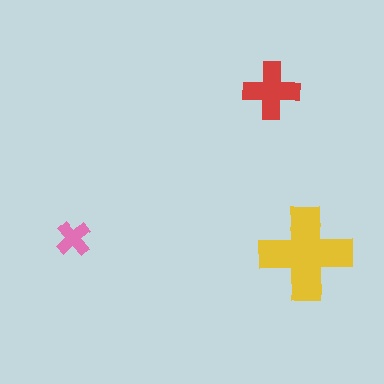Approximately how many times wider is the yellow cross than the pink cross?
About 2.5 times wider.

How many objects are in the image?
There are 3 objects in the image.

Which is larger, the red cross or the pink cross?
The red one.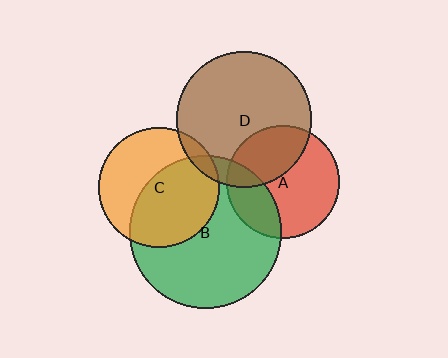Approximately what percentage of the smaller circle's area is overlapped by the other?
Approximately 10%.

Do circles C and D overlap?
Yes.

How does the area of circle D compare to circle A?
Approximately 1.4 times.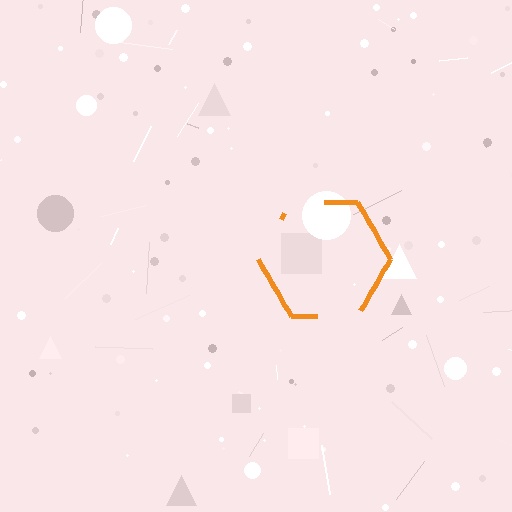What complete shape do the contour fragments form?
The contour fragments form a hexagon.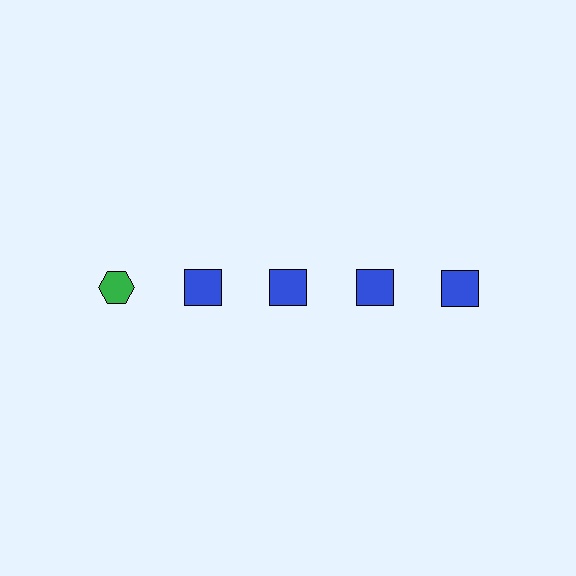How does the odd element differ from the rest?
It differs in both color (green instead of blue) and shape (hexagon instead of square).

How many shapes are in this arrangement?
There are 5 shapes arranged in a grid pattern.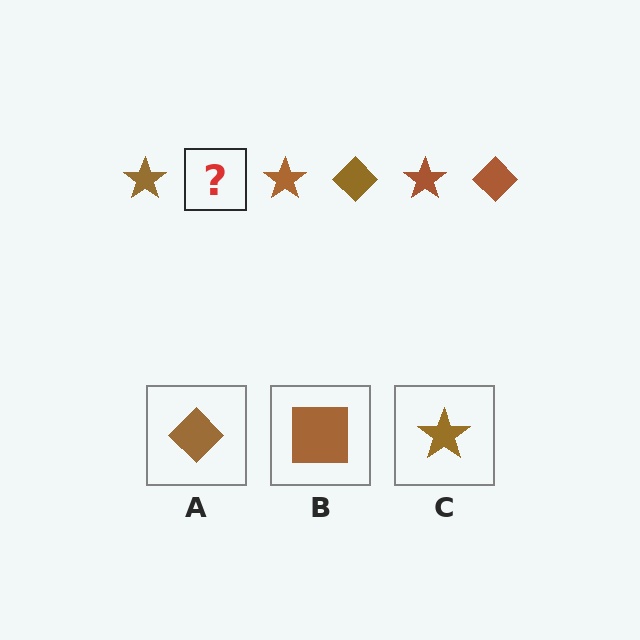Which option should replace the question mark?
Option A.